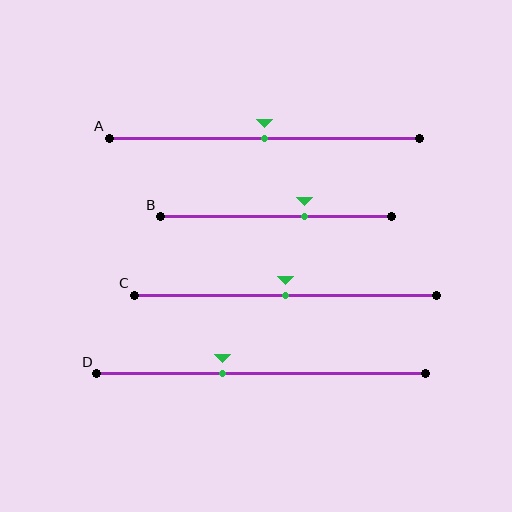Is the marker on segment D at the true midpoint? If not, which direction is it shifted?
No, the marker on segment D is shifted to the left by about 12% of the segment length.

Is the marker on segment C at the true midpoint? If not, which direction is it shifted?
Yes, the marker on segment C is at the true midpoint.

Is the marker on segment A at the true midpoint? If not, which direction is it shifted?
Yes, the marker on segment A is at the true midpoint.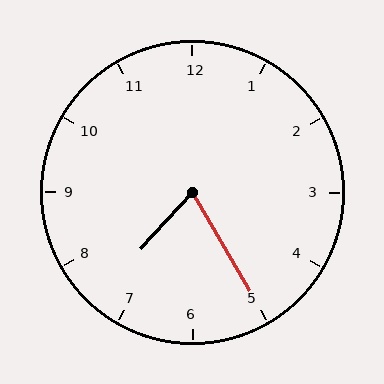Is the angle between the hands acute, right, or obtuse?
It is acute.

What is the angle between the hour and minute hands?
Approximately 72 degrees.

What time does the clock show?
7:25.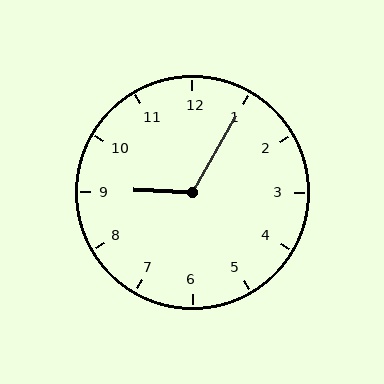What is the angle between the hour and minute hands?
Approximately 118 degrees.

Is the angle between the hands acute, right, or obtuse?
It is obtuse.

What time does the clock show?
9:05.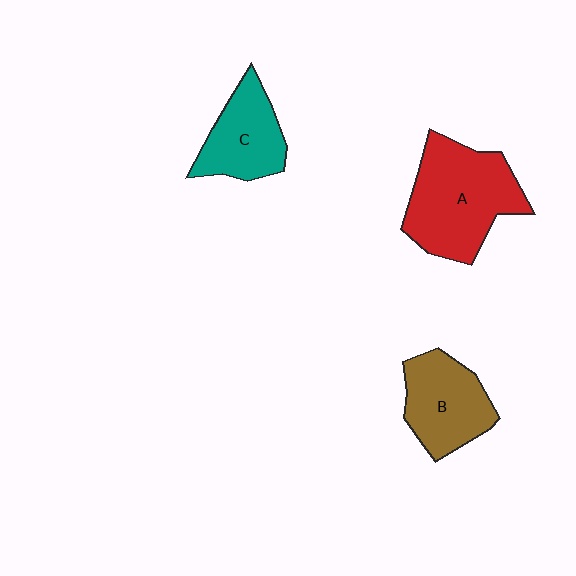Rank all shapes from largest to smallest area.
From largest to smallest: A (red), B (brown), C (teal).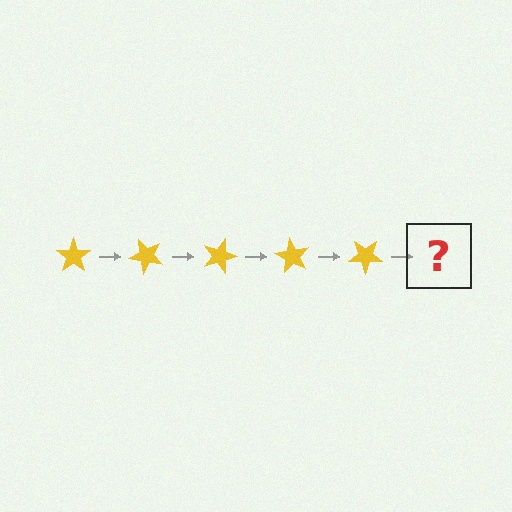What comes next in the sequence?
The next element should be a yellow star rotated 225 degrees.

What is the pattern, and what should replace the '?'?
The pattern is that the star rotates 45 degrees each step. The '?' should be a yellow star rotated 225 degrees.